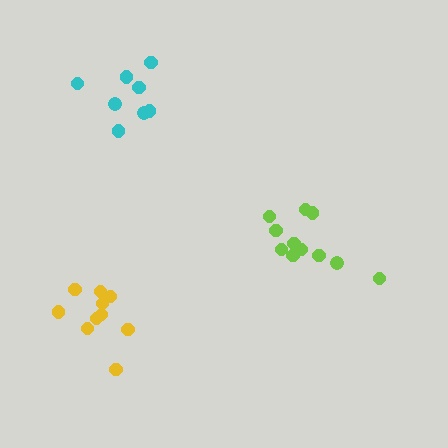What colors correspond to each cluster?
The clusters are colored: cyan, lime, yellow.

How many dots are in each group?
Group 1: 8 dots, Group 2: 11 dots, Group 3: 10 dots (29 total).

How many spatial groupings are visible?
There are 3 spatial groupings.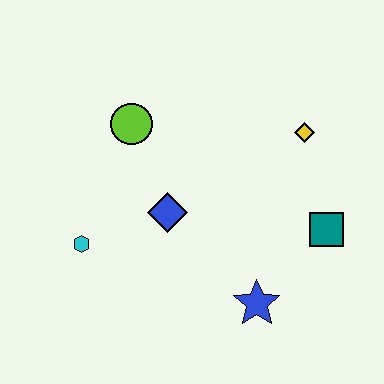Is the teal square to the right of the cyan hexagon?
Yes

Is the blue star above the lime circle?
No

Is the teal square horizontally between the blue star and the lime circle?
No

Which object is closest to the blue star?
The teal square is closest to the blue star.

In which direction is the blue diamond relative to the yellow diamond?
The blue diamond is to the left of the yellow diamond.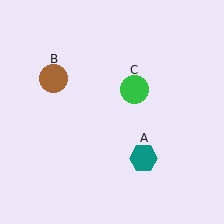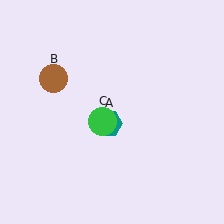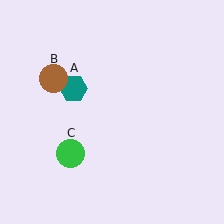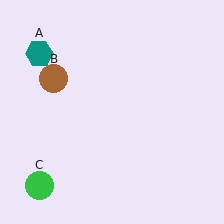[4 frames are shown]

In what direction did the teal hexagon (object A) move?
The teal hexagon (object A) moved up and to the left.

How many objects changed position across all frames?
2 objects changed position: teal hexagon (object A), green circle (object C).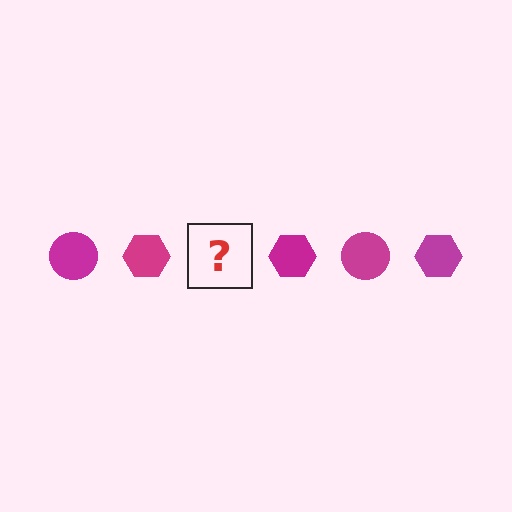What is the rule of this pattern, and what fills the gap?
The rule is that the pattern cycles through circle, hexagon shapes in magenta. The gap should be filled with a magenta circle.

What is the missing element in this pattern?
The missing element is a magenta circle.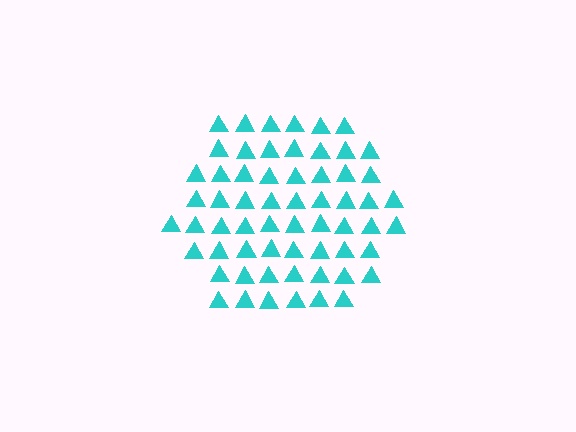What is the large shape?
The large shape is a hexagon.